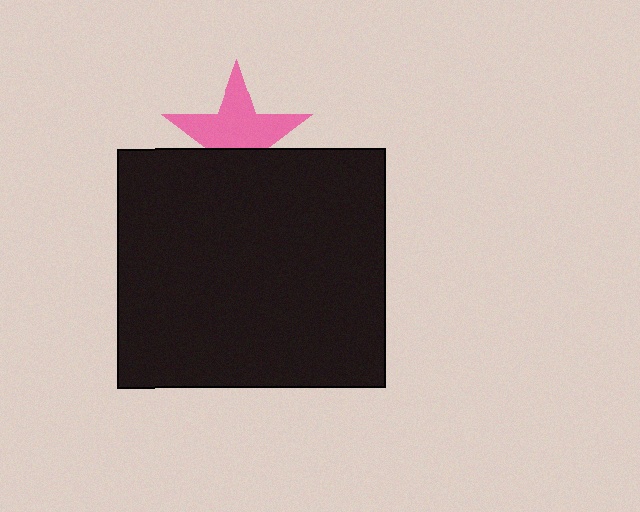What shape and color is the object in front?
The object in front is a black rectangle.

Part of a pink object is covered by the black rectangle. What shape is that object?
It is a star.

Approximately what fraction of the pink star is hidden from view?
Roughly 37% of the pink star is hidden behind the black rectangle.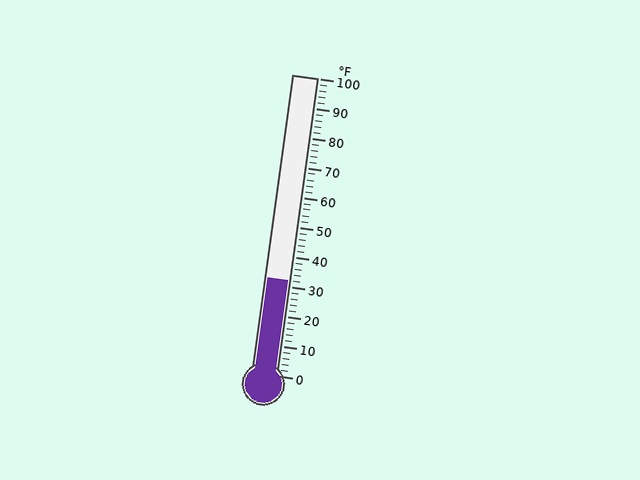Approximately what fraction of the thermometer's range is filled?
The thermometer is filled to approximately 30% of its range.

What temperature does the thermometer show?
The thermometer shows approximately 32°F.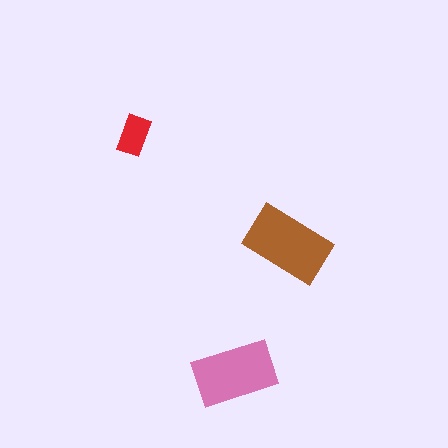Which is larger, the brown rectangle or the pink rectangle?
The brown one.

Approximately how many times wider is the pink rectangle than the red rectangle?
About 2 times wider.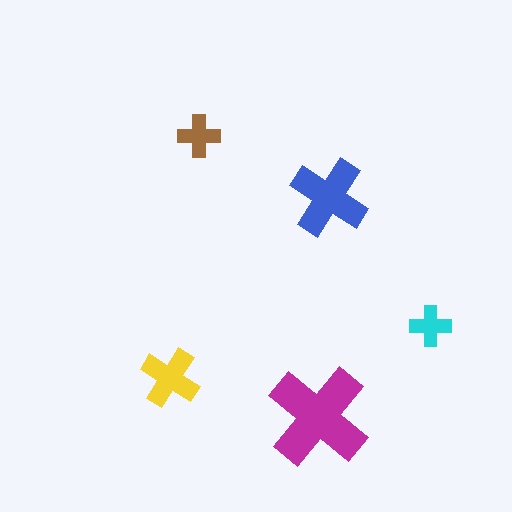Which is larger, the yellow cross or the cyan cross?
The yellow one.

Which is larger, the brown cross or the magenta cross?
The magenta one.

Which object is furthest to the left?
The yellow cross is leftmost.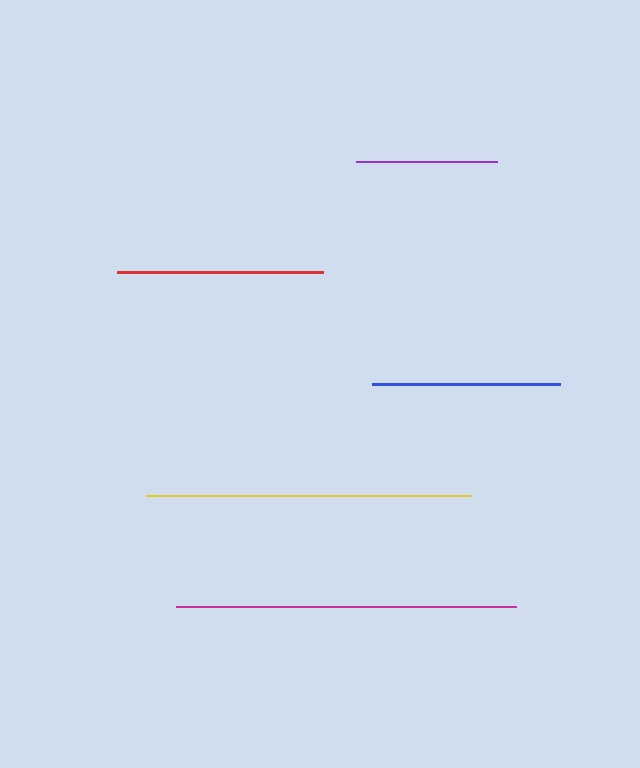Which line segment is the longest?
The magenta line is the longest at approximately 340 pixels.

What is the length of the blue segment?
The blue segment is approximately 187 pixels long.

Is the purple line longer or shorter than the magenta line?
The magenta line is longer than the purple line.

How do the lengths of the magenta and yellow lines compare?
The magenta and yellow lines are approximately the same length.